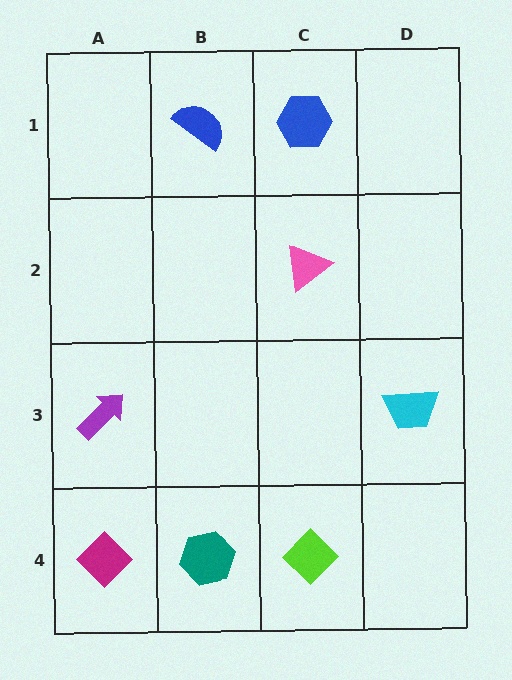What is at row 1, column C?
A blue hexagon.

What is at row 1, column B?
A blue semicircle.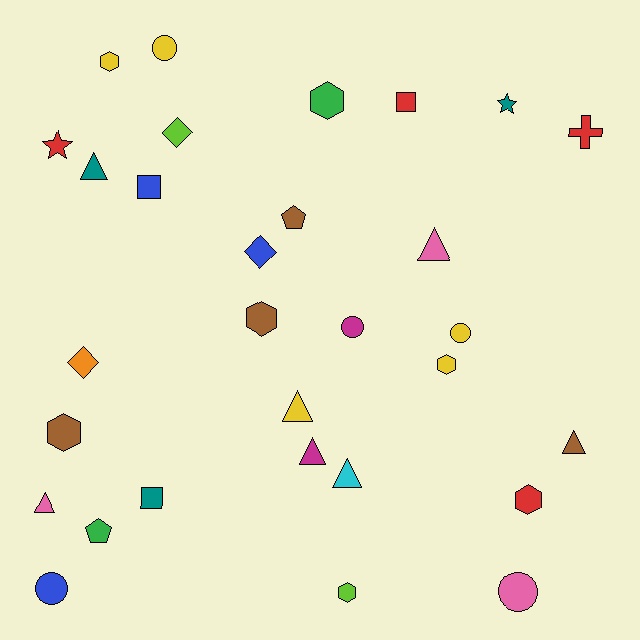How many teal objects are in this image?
There are 3 teal objects.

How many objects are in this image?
There are 30 objects.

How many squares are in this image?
There are 3 squares.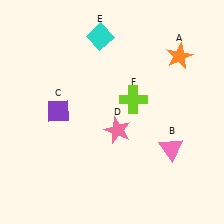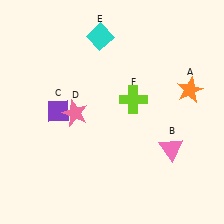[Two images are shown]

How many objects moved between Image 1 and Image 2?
2 objects moved between the two images.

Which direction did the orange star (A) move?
The orange star (A) moved down.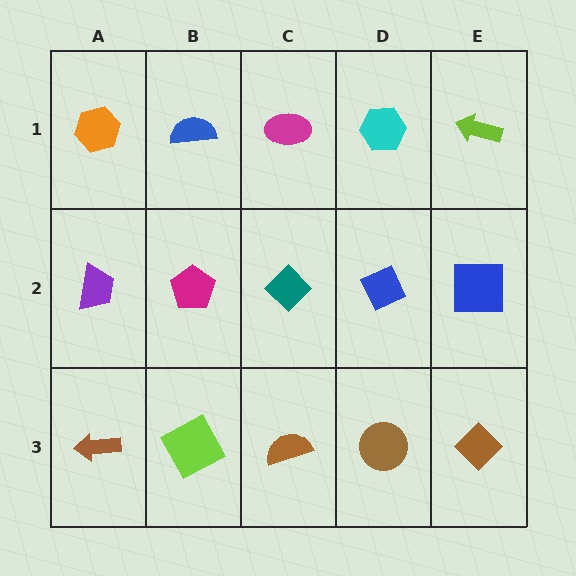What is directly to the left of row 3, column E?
A brown circle.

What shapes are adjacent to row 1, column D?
A blue diamond (row 2, column D), a magenta ellipse (row 1, column C), a lime arrow (row 1, column E).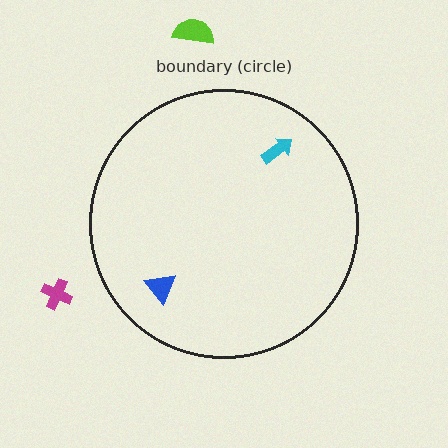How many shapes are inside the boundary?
2 inside, 2 outside.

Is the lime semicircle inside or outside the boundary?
Outside.